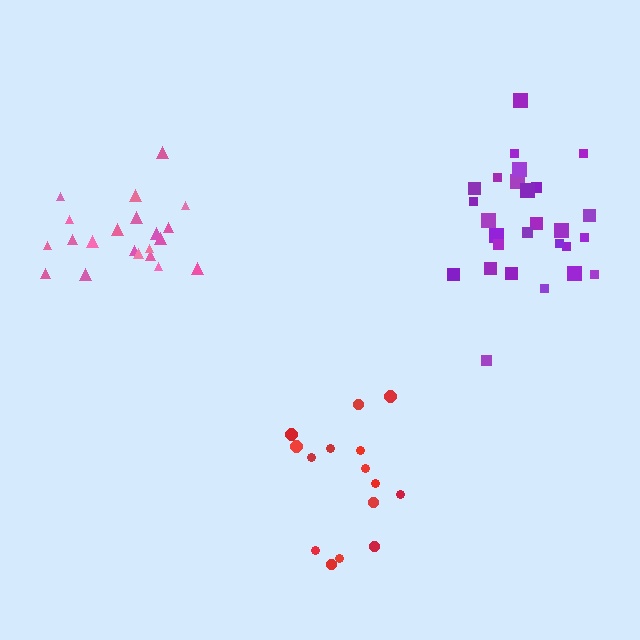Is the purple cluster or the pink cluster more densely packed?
Purple.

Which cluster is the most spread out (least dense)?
Red.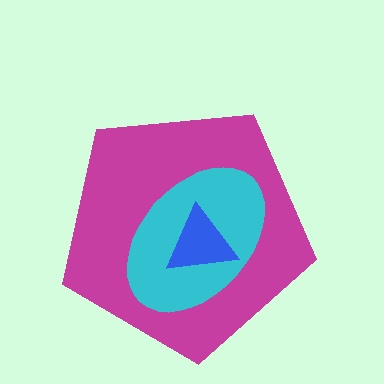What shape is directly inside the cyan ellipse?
The blue triangle.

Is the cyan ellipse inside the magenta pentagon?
Yes.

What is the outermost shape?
The magenta pentagon.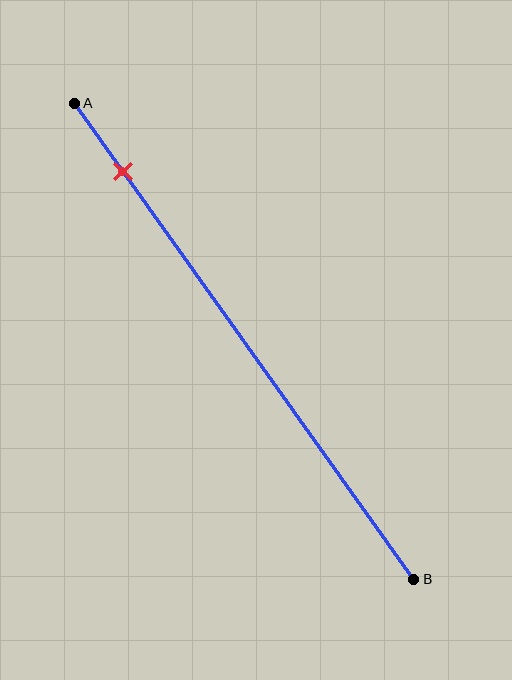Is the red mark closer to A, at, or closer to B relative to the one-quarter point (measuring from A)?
The red mark is closer to point A than the one-quarter point of segment AB.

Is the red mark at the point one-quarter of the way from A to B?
No, the mark is at about 15% from A, not at the 25% one-quarter point.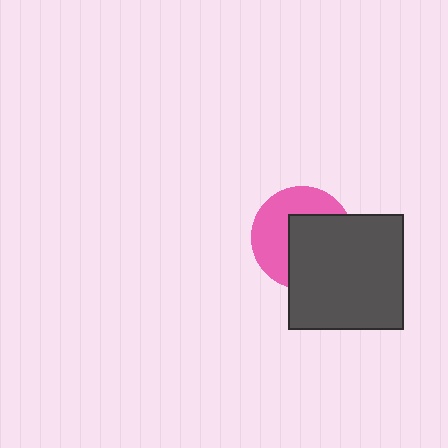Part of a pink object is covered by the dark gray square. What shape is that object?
It is a circle.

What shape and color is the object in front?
The object in front is a dark gray square.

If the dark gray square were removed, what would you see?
You would see the complete pink circle.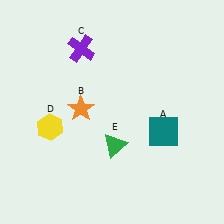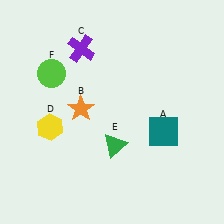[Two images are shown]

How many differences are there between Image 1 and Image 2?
There is 1 difference between the two images.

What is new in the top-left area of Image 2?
A lime circle (F) was added in the top-left area of Image 2.